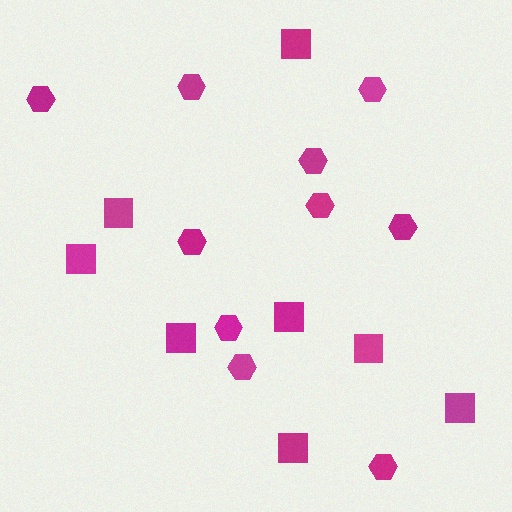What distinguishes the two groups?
There are 2 groups: one group of squares (8) and one group of hexagons (10).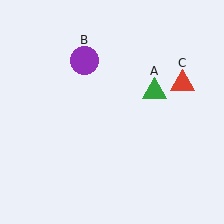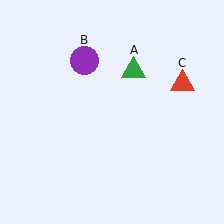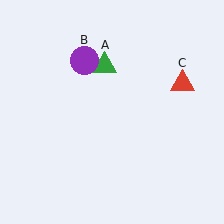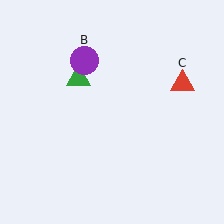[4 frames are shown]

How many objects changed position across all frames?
1 object changed position: green triangle (object A).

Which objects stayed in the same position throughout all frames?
Purple circle (object B) and red triangle (object C) remained stationary.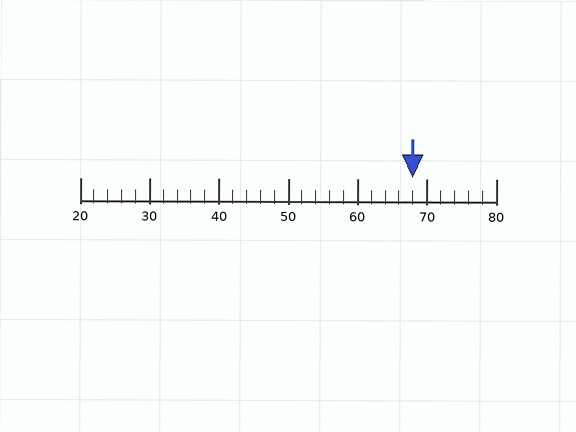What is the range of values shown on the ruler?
The ruler shows values from 20 to 80.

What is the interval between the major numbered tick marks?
The major tick marks are spaced 10 units apart.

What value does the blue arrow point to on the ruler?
The blue arrow points to approximately 68.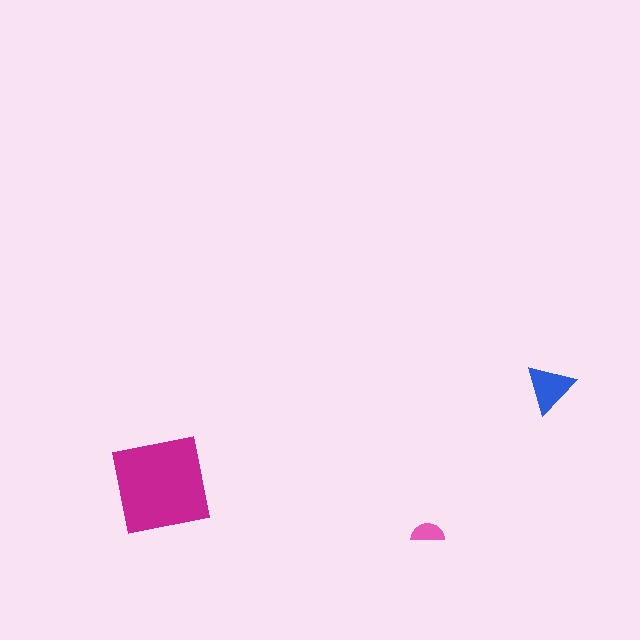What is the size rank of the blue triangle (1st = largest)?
2nd.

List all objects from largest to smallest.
The magenta square, the blue triangle, the pink semicircle.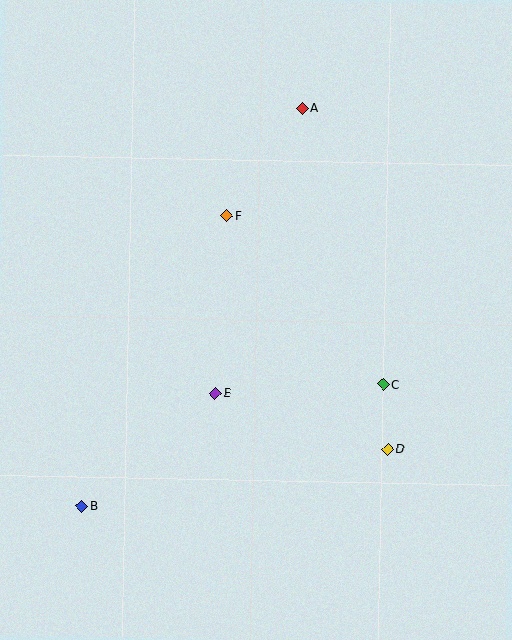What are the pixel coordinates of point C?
Point C is at (383, 384).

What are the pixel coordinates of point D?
Point D is at (388, 449).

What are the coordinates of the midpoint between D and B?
The midpoint between D and B is at (235, 477).